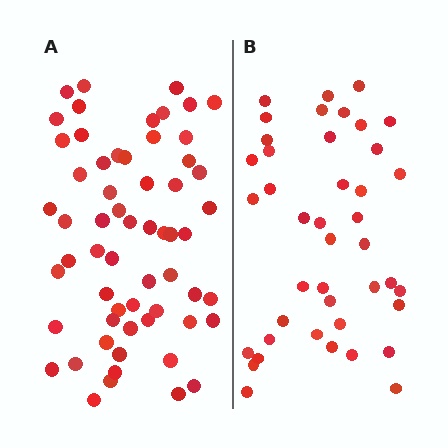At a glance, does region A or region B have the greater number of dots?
Region A (the left region) has more dots.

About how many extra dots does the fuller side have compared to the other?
Region A has approximately 20 more dots than region B.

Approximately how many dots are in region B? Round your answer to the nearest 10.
About 40 dots. (The exact count is 42, which rounds to 40.)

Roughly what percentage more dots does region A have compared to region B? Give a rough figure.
About 45% more.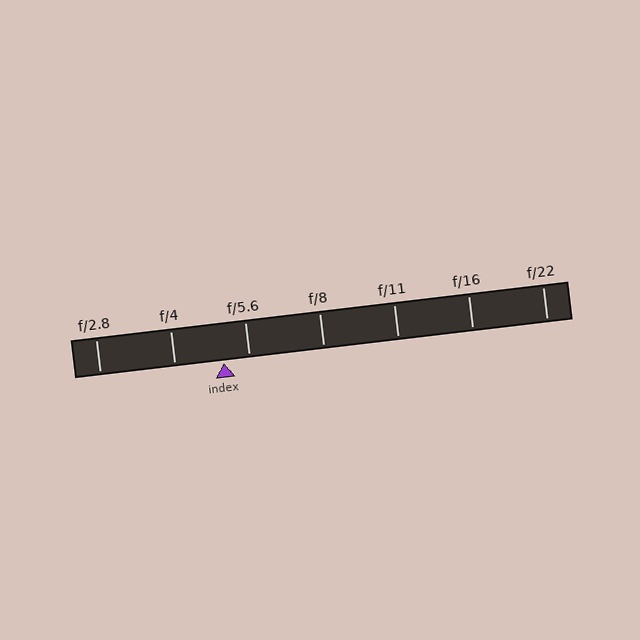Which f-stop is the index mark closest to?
The index mark is closest to f/5.6.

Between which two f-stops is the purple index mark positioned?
The index mark is between f/4 and f/5.6.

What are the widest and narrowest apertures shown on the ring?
The widest aperture shown is f/2.8 and the narrowest is f/22.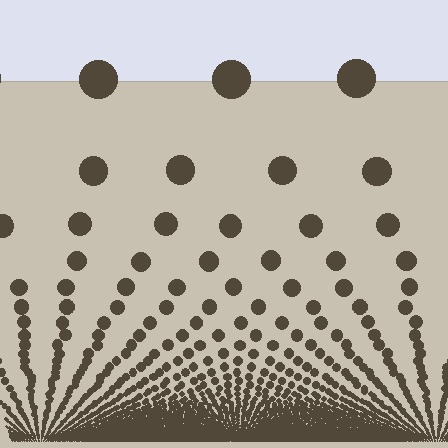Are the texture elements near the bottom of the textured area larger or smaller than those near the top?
Smaller. The gradient is inverted — elements near the bottom are smaller and denser.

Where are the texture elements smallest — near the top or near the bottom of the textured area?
Near the bottom.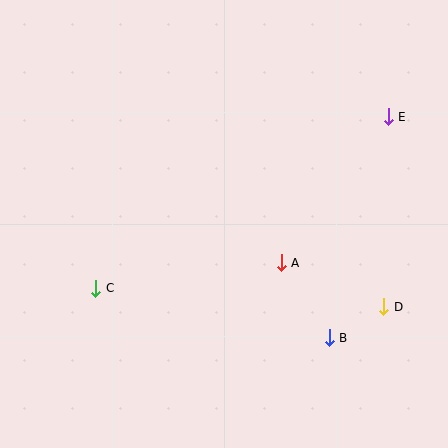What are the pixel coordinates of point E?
Point E is at (388, 117).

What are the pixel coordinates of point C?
Point C is at (96, 288).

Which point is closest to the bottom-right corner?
Point D is closest to the bottom-right corner.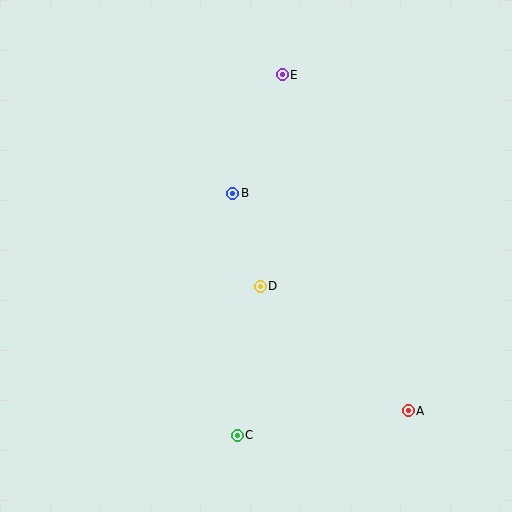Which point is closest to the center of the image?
Point D at (260, 286) is closest to the center.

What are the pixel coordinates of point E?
Point E is at (282, 75).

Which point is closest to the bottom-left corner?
Point C is closest to the bottom-left corner.